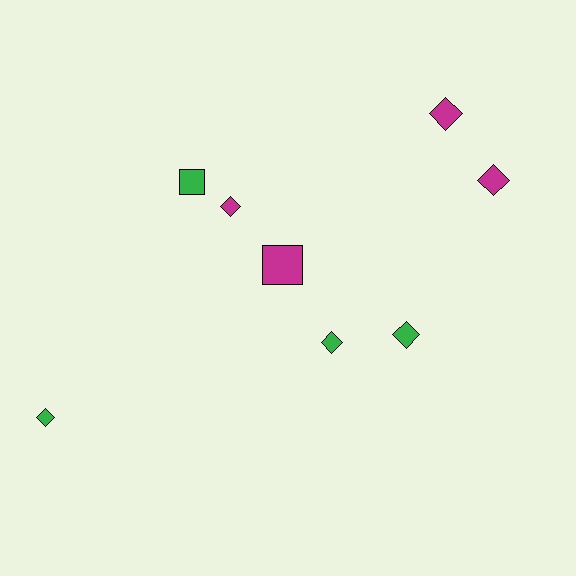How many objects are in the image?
There are 8 objects.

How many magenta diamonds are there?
There are 3 magenta diamonds.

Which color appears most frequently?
Green, with 4 objects.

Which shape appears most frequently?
Diamond, with 6 objects.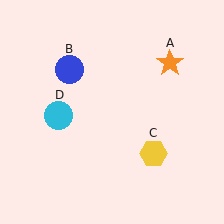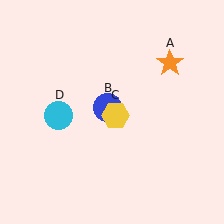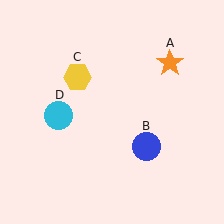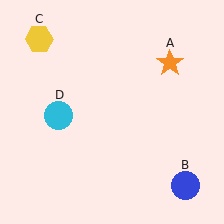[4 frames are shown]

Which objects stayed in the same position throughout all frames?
Orange star (object A) and cyan circle (object D) remained stationary.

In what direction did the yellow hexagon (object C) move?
The yellow hexagon (object C) moved up and to the left.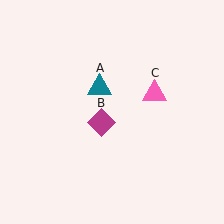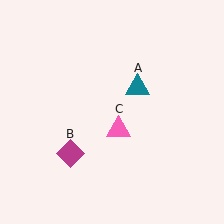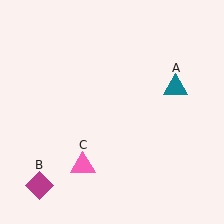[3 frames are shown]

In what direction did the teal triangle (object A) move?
The teal triangle (object A) moved right.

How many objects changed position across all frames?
3 objects changed position: teal triangle (object A), magenta diamond (object B), pink triangle (object C).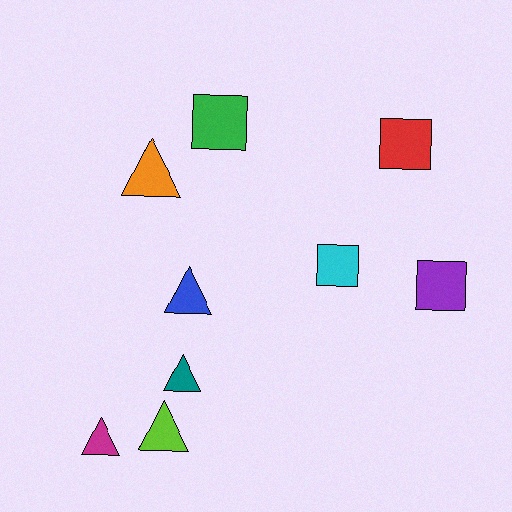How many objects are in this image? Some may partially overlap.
There are 9 objects.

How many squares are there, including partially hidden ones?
There are 4 squares.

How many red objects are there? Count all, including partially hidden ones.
There is 1 red object.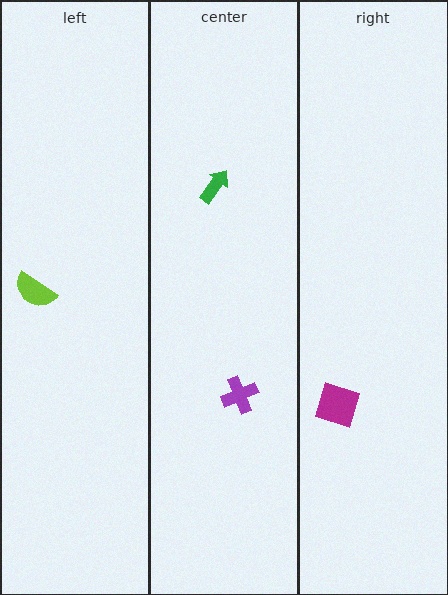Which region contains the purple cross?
The center region.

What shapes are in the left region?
The lime semicircle.